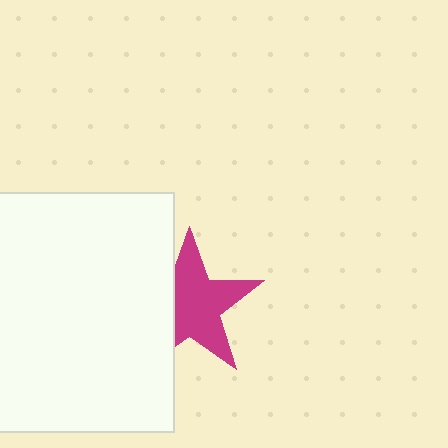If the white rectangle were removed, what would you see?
You would see the complete magenta star.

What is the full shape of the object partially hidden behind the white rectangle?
The partially hidden object is a magenta star.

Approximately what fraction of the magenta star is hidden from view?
Roughly 32% of the magenta star is hidden behind the white rectangle.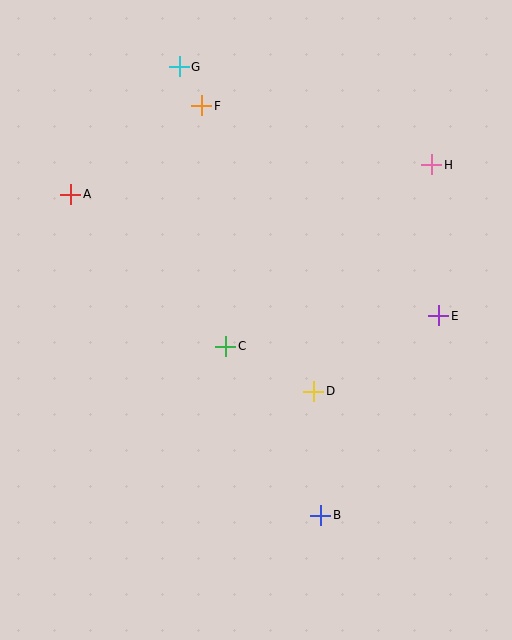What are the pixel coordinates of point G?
Point G is at (179, 67).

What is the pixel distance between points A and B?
The distance between A and B is 407 pixels.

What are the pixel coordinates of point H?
Point H is at (432, 165).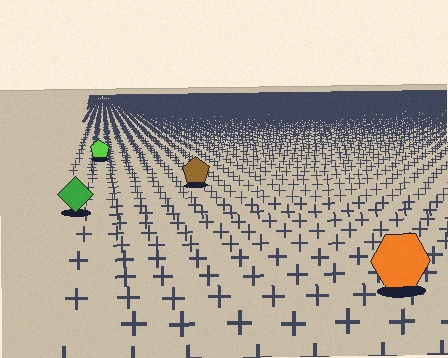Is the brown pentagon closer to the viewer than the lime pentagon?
Yes. The brown pentagon is closer — you can tell from the texture gradient: the ground texture is coarser near it.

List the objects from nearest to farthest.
From nearest to farthest: the orange hexagon, the green diamond, the brown pentagon, the lime pentagon.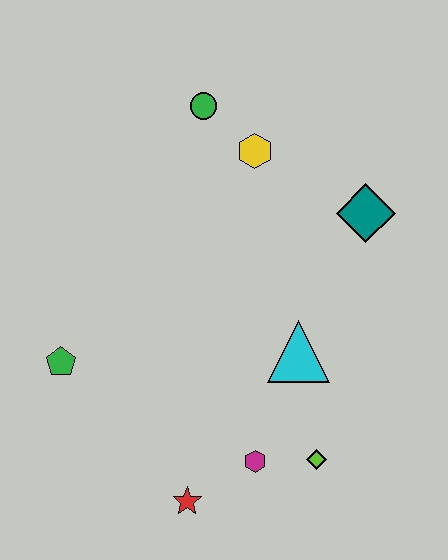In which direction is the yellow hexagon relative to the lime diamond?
The yellow hexagon is above the lime diamond.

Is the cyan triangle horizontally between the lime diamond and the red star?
Yes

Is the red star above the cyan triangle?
No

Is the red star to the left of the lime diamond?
Yes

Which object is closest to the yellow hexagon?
The green circle is closest to the yellow hexagon.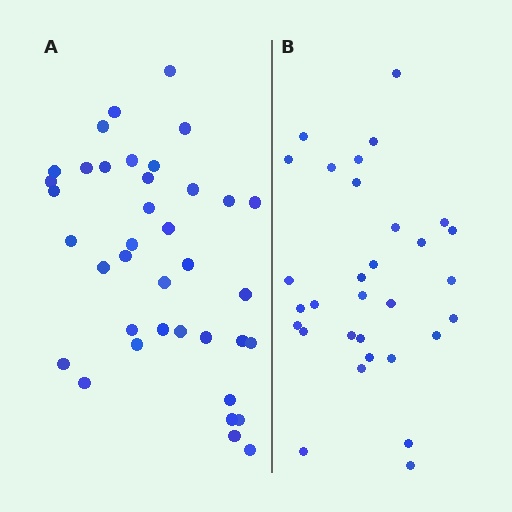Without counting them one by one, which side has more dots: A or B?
Region A (the left region) has more dots.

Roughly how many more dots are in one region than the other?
Region A has roughly 8 or so more dots than region B.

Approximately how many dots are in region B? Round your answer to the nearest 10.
About 30 dots. (The exact count is 31, which rounds to 30.)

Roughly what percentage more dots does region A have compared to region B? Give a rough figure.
About 25% more.